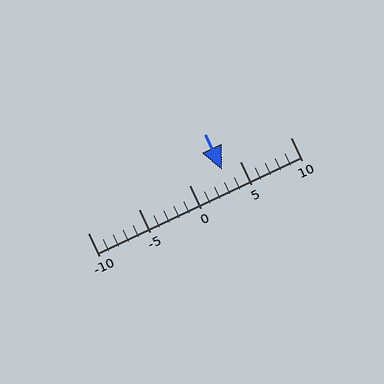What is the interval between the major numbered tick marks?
The major tick marks are spaced 5 units apart.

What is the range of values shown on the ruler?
The ruler shows values from -10 to 10.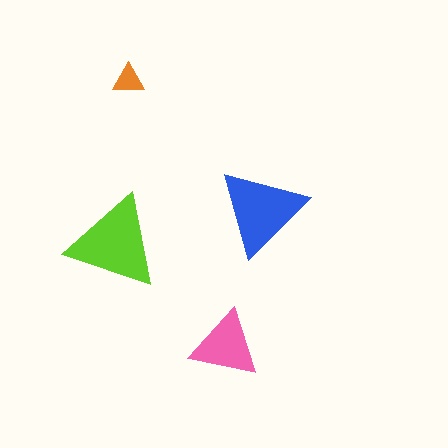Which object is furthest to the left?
The lime triangle is leftmost.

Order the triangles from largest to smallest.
the lime one, the blue one, the pink one, the orange one.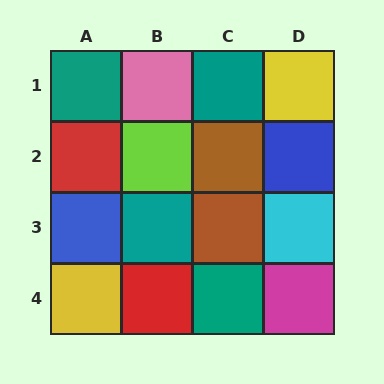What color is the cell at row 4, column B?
Red.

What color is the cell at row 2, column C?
Brown.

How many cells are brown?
2 cells are brown.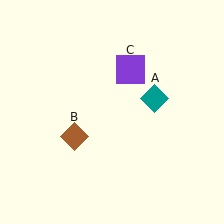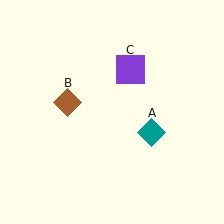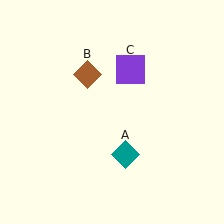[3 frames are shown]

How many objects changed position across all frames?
2 objects changed position: teal diamond (object A), brown diamond (object B).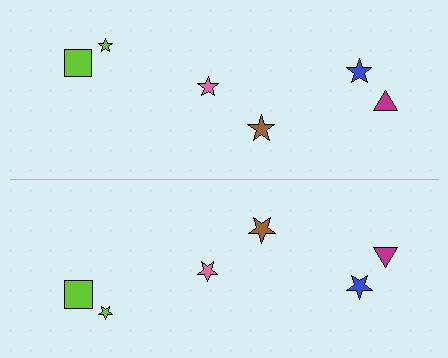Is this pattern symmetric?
Yes, this pattern has bilateral (reflection) symmetry.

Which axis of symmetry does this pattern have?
The pattern has a horizontal axis of symmetry running through the center of the image.